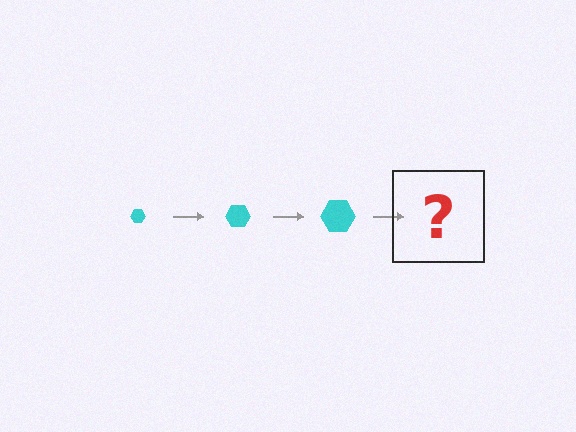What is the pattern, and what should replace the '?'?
The pattern is that the hexagon gets progressively larger each step. The '?' should be a cyan hexagon, larger than the previous one.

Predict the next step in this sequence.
The next step is a cyan hexagon, larger than the previous one.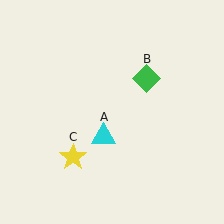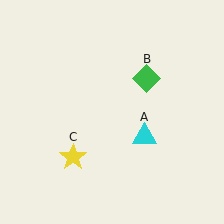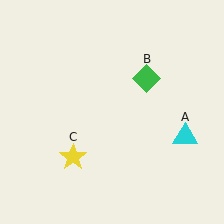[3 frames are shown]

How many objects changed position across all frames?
1 object changed position: cyan triangle (object A).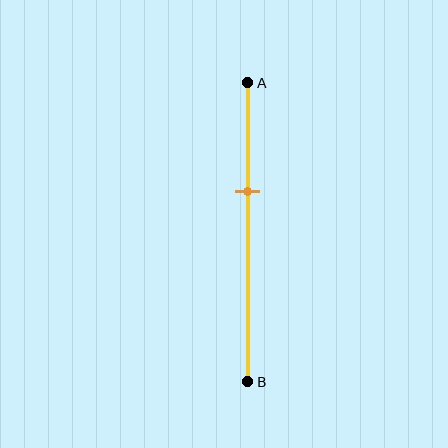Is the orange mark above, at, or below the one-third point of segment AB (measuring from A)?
The orange mark is approximately at the one-third point of segment AB.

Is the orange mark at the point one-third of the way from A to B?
Yes, the mark is approximately at the one-third point.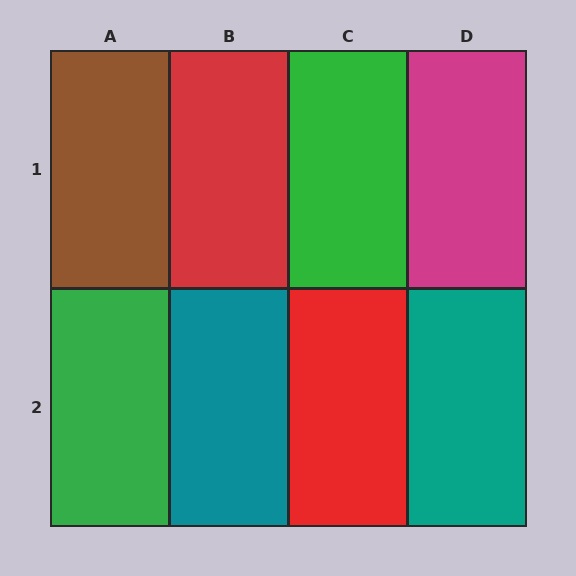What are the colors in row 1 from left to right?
Brown, red, green, magenta.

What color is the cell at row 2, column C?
Red.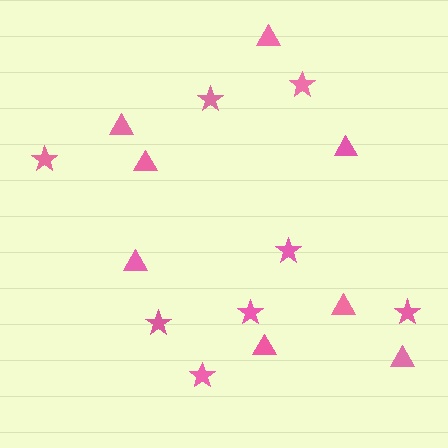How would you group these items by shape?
There are 2 groups: one group of stars (8) and one group of triangles (8).